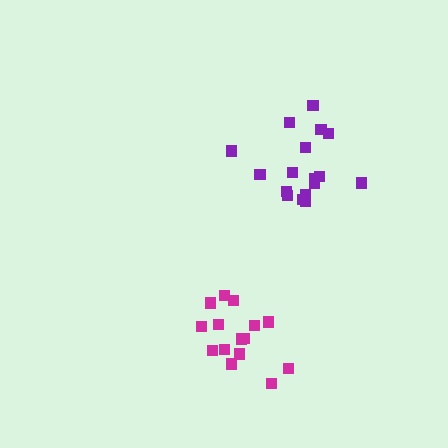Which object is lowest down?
The magenta cluster is bottommost.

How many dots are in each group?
Group 1: 17 dots, Group 2: 15 dots (32 total).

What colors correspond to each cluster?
The clusters are colored: purple, magenta.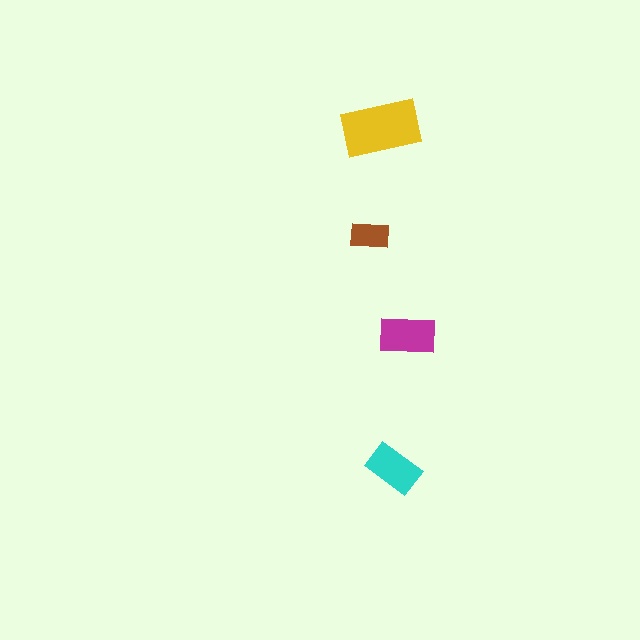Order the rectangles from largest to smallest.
the yellow one, the magenta one, the cyan one, the brown one.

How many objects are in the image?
There are 4 objects in the image.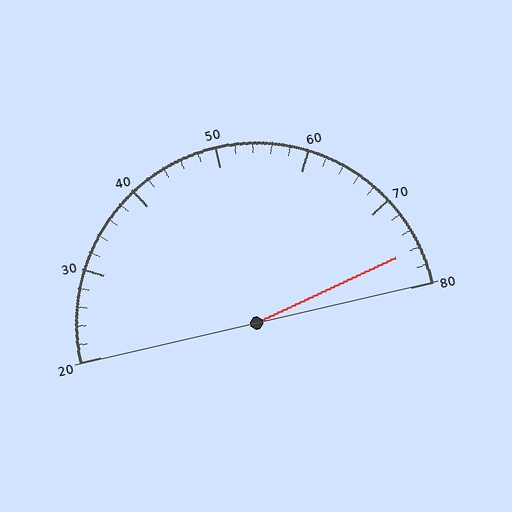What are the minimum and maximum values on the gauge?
The gauge ranges from 20 to 80.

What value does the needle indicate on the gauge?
The needle indicates approximately 76.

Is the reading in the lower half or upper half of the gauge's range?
The reading is in the upper half of the range (20 to 80).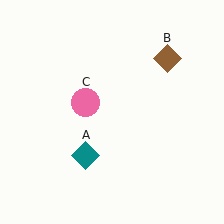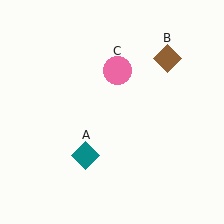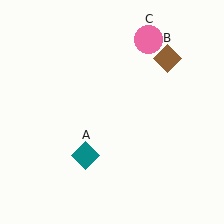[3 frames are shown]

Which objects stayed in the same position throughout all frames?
Teal diamond (object A) and brown diamond (object B) remained stationary.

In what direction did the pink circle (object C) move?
The pink circle (object C) moved up and to the right.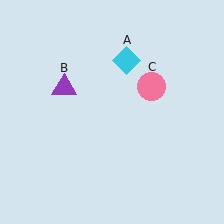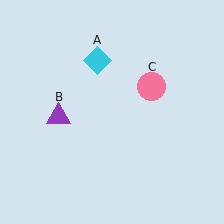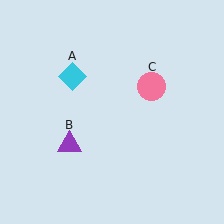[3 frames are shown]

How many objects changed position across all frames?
2 objects changed position: cyan diamond (object A), purple triangle (object B).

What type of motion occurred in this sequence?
The cyan diamond (object A), purple triangle (object B) rotated counterclockwise around the center of the scene.